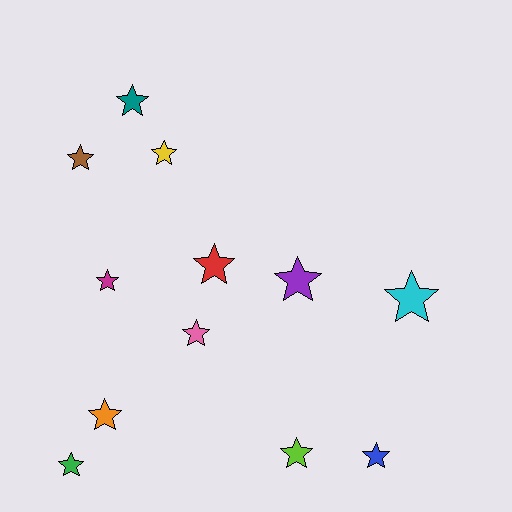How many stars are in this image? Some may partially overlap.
There are 12 stars.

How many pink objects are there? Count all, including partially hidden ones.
There is 1 pink object.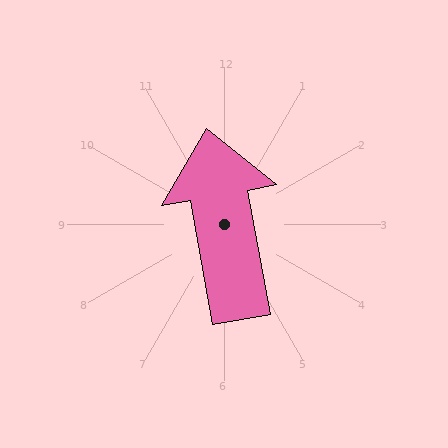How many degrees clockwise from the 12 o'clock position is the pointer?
Approximately 350 degrees.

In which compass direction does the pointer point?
North.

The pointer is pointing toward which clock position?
Roughly 12 o'clock.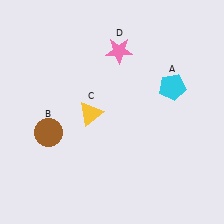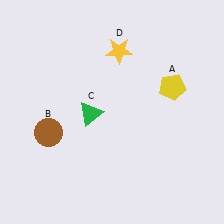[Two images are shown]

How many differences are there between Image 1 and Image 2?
There are 3 differences between the two images.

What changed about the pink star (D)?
In Image 1, D is pink. In Image 2, it changed to yellow.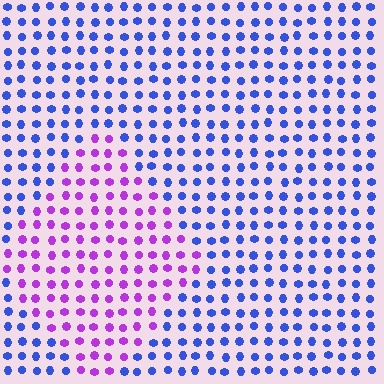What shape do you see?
I see a diamond.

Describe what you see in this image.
The image is filled with small blue elements in a uniform arrangement. A diamond-shaped region is visible where the elements are tinted to a slightly different hue, forming a subtle color boundary.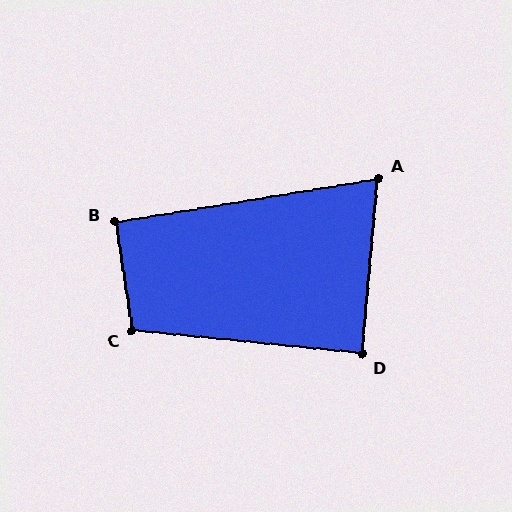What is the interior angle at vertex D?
Approximately 89 degrees (approximately right).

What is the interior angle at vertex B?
Approximately 91 degrees (approximately right).